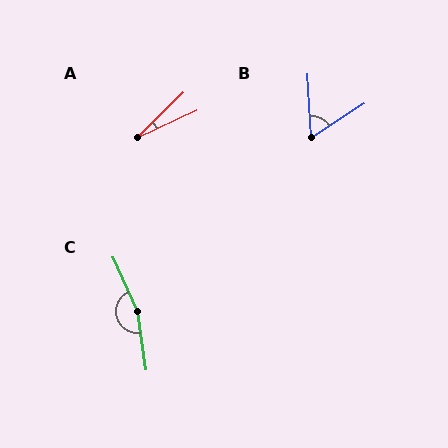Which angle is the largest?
C, at approximately 164 degrees.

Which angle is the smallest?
A, at approximately 19 degrees.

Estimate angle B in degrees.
Approximately 60 degrees.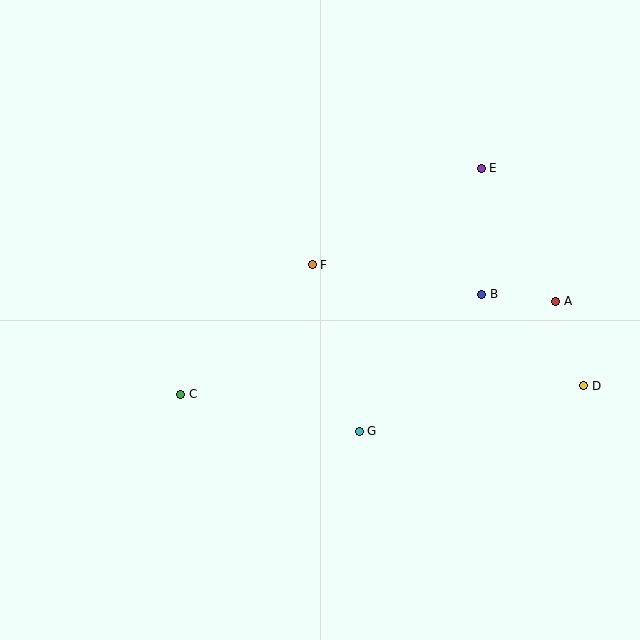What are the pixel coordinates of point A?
Point A is at (556, 301).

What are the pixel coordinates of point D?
Point D is at (584, 386).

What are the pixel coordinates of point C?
Point C is at (181, 394).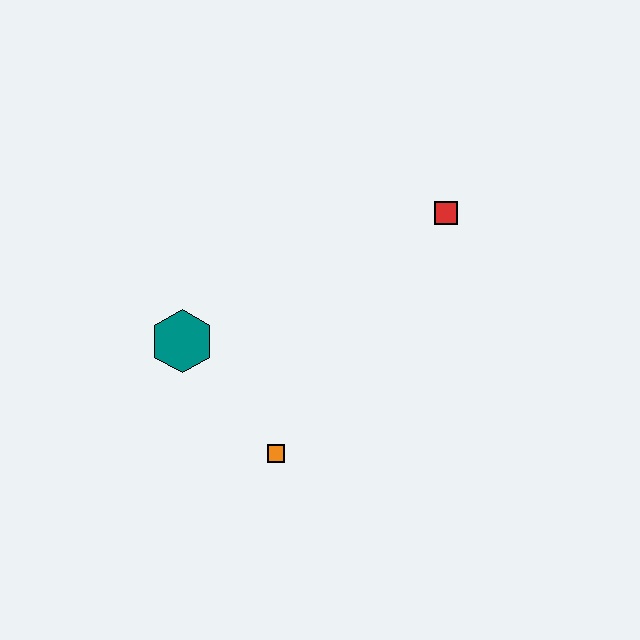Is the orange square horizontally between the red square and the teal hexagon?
Yes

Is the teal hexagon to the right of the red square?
No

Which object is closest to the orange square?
The teal hexagon is closest to the orange square.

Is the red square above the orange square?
Yes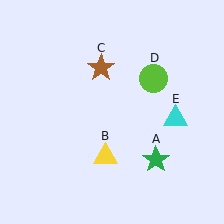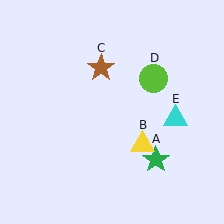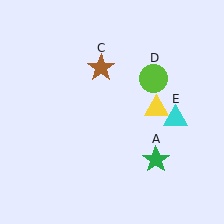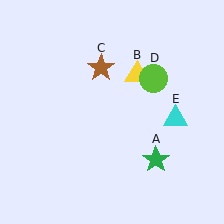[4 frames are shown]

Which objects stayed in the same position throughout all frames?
Green star (object A) and brown star (object C) and lime circle (object D) and cyan triangle (object E) remained stationary.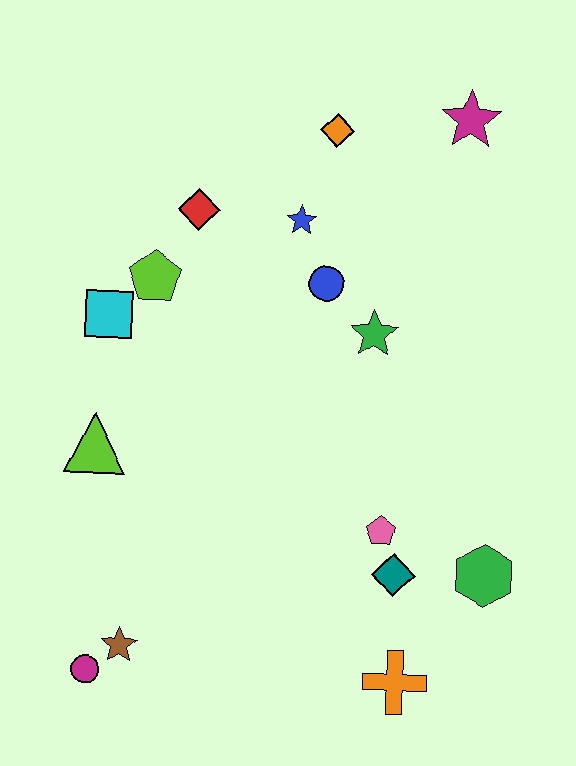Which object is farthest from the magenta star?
The magenta circle is farthest from the magenta star.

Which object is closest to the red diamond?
The lime pentagon is closest to the red diamond.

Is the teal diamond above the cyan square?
No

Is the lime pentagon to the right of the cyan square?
Yes